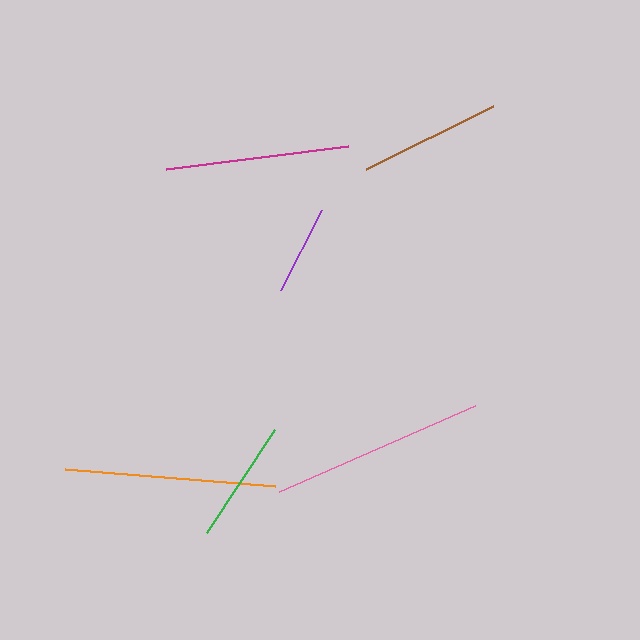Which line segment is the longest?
The pink line is the longest at approximately 214 pixels.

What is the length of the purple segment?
The purple segment is approximately 90 pixels long.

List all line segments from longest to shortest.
From longest to shortest: pink, orange, magenta, brown, green, purple.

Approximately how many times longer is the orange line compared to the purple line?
The orange line is approximately 2.3 times the length of the purple line.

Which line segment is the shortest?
The purple line is the shortest at approximately 90 pixels.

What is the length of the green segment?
The green segment is approximately 123 pixels long.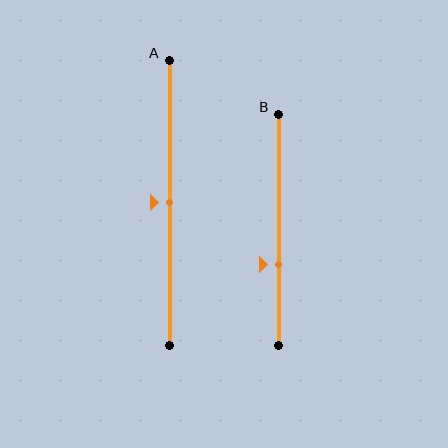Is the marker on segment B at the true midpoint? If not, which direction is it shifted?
No, the marker on segment B is shifted downward by about 15% of the segment length.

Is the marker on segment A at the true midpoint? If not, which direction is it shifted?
Yes, the marker on segment A is at the true midpoint.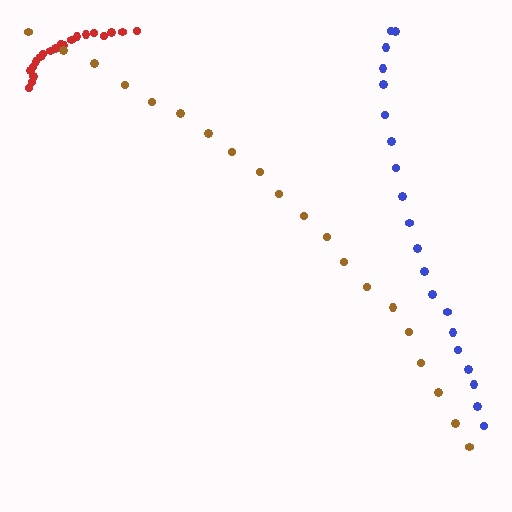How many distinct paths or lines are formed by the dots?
There are 3 distinct paths.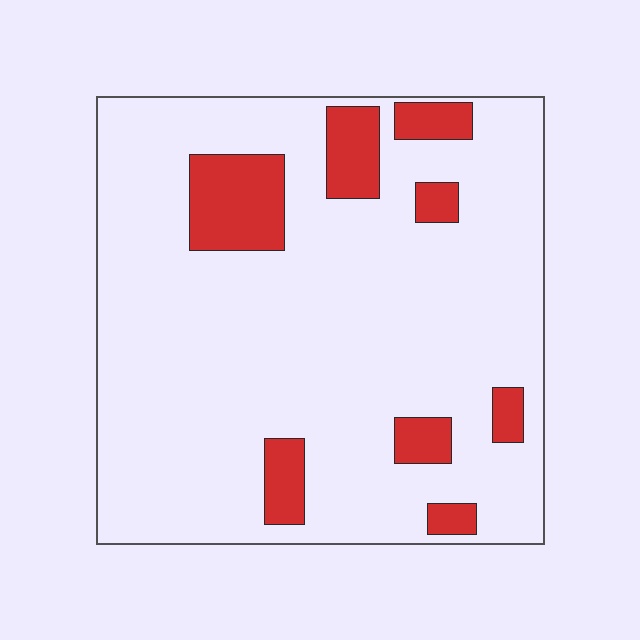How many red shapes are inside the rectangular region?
8.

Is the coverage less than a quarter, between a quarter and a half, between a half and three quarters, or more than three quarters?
Less than a quarter.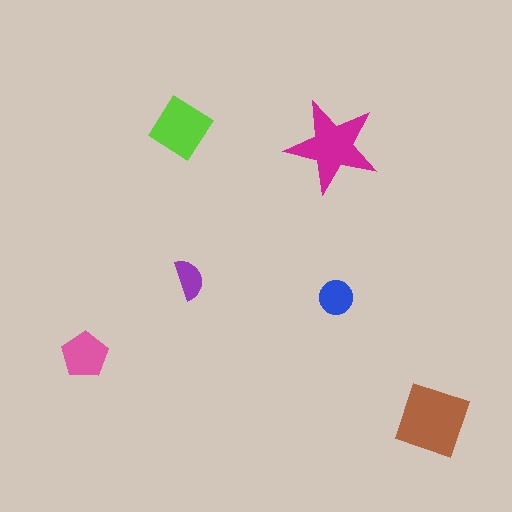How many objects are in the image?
There are 6 objects in the image.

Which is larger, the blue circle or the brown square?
The brown square.